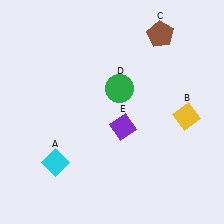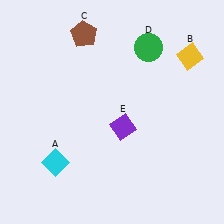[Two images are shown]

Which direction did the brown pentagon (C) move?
The brown pentagon (C) moved left.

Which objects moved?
The objects that moved are: the yellow diamond (B), the brown pentagon (C), the green circle (D).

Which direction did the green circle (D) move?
The green circle (D) moved up.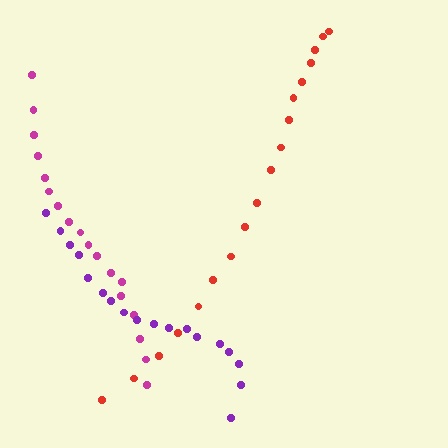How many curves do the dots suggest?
There are 3 distinct paths.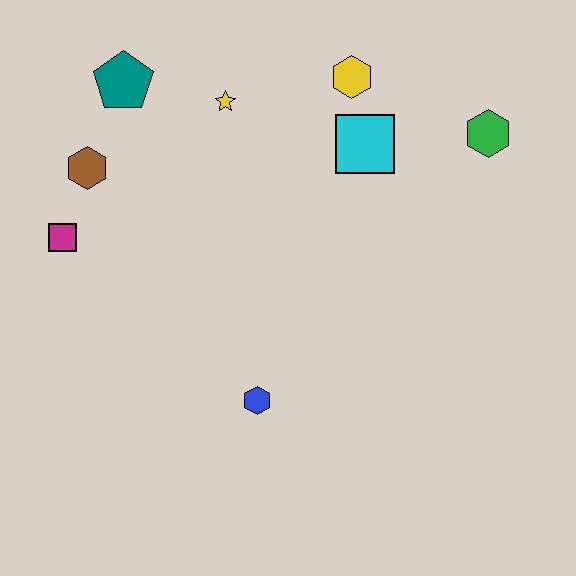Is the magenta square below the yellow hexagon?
Yes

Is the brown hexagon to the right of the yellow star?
No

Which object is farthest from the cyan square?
The magenta square is farthest from the cyan square.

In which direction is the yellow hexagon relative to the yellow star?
The yellow hexagon is to the right of the yellow star.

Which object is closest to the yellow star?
The teal pentagon is closest to the yellow star.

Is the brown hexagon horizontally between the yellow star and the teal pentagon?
No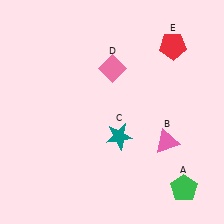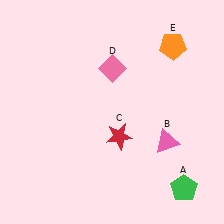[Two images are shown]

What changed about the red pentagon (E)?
In Image 1, E is red. In Image 2, it changed to orange.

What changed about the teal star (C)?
In Image 1, C is teal. In Image 2, it changed to red.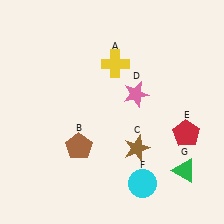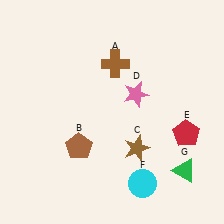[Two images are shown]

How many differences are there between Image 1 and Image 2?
There is 1 difference between the two images.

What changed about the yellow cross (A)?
In Image 1, A is yellow. In Image 2, it changed to brown.